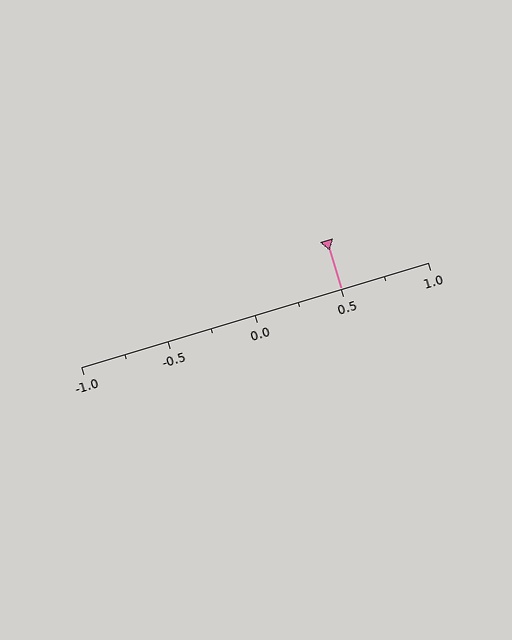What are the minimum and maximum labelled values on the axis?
The axis runs from -1.0 to 1.0.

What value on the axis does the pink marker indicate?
The marker indicates approximately 0.5.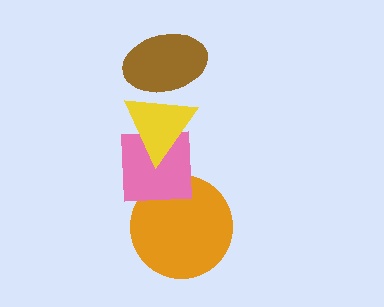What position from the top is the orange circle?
The orange circle is 4th from the top.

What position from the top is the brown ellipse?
The brown ellipse is 1st from the top.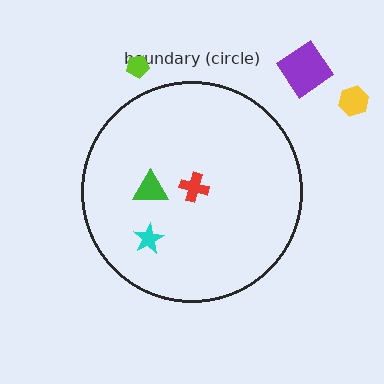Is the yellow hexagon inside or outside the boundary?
Outside.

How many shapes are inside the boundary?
3 inside, 3 outside.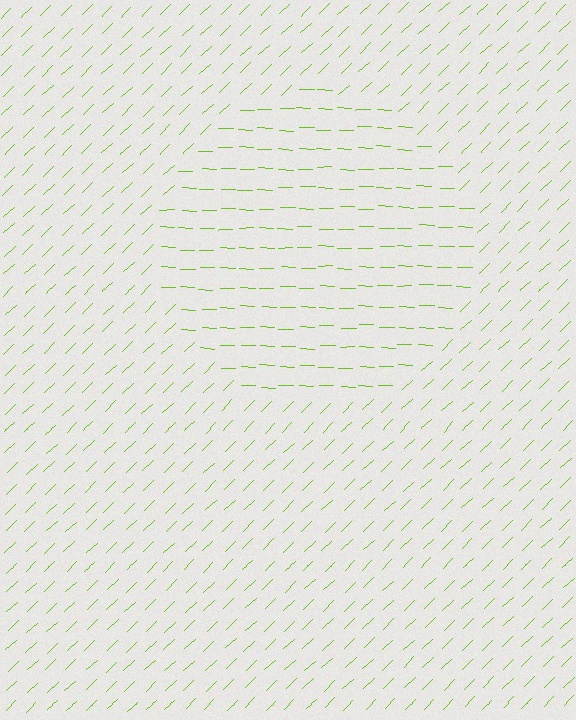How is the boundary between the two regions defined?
The boundary is defined purely by a change in line orientation (approximately 45 degrees difference). All lines are the same color and thickness.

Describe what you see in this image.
The image is filled with small lime line segments. A circle region in the image has lines oriented differently from the surrounding lines, creating a visible texture boundary.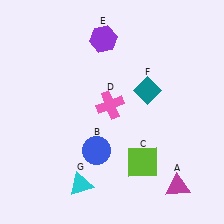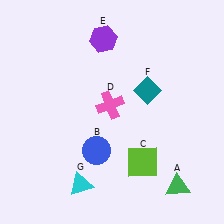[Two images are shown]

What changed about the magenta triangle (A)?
In Image 1, A is magenta. In Image 2, it changed to green.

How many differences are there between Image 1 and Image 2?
There is 1 difference between the two images.